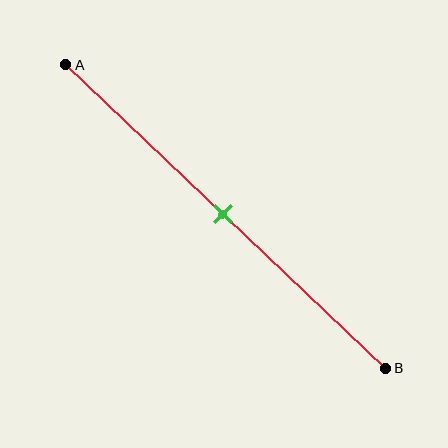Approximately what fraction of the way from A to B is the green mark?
The green mark is approximately 50% of the way from A to B.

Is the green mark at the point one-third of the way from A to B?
No, the mark is at about 50% from A, not at the 33% one-third point.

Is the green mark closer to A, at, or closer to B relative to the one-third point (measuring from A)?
The green mark is closer to point B than the one-third point of segment AB.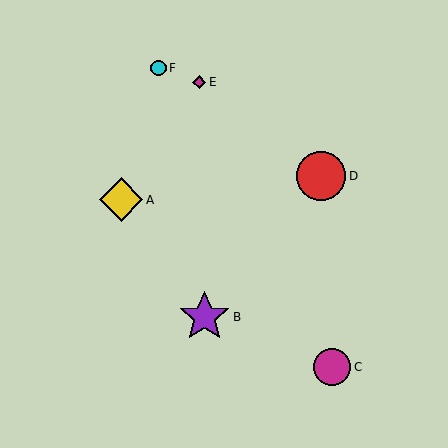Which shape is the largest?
The purple star (labeled B) is the largest.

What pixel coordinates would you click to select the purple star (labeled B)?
Click at (205, 317) to select the purple star B.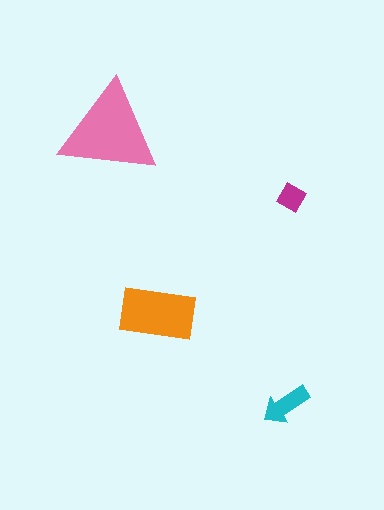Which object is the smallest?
The magenta diamond.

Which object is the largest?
The pink triangle.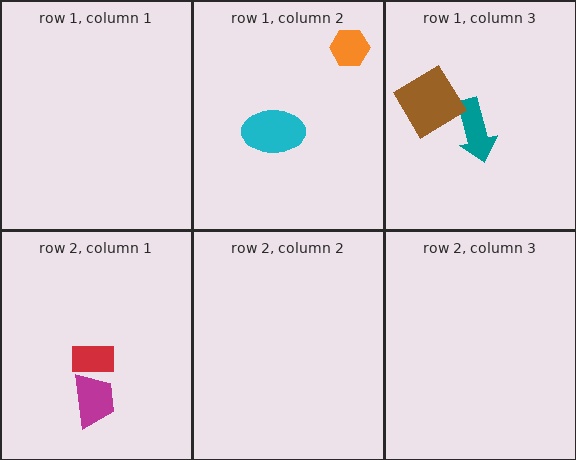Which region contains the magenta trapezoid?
The row 2, column 1 region.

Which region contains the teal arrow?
The row 1, column 3 region.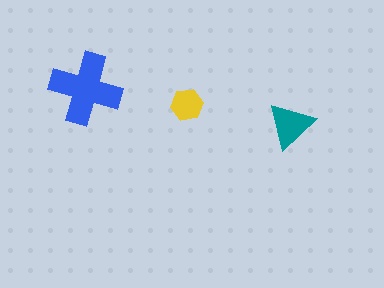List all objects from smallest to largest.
The yellow hexagon, the teal triangle, the blue cross.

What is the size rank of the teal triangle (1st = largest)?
2nd.